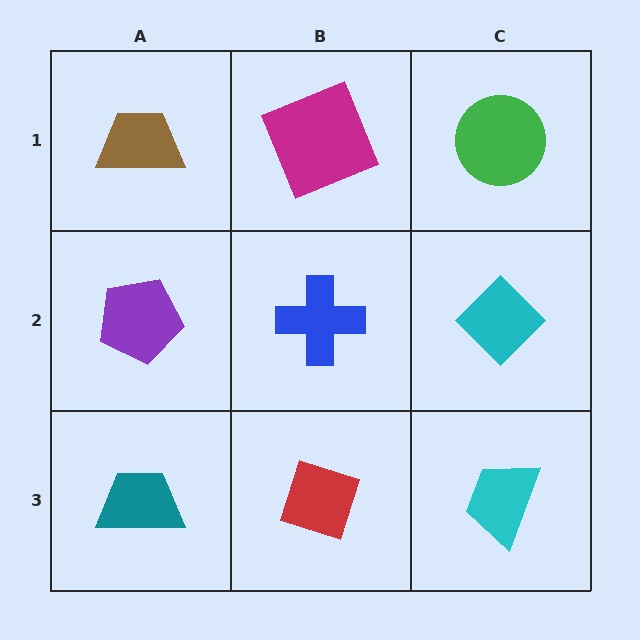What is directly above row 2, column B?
A magenta square.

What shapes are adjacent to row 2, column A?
A brown trapezoid (row 1, column A), a teal trapezoid (row 3, column A), a blue cross (row 2, column B).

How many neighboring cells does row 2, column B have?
4.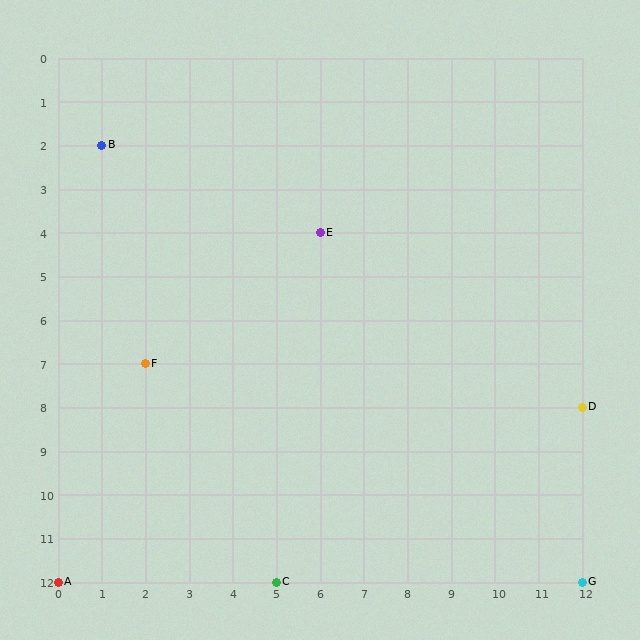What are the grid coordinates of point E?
Point E is at grid coordinates (6, 4).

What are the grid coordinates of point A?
Point A is at grid coordinates (0, 12).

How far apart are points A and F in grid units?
Points A and F are 2 columns and 5 rows apart (about 5.4 grid units diagonally).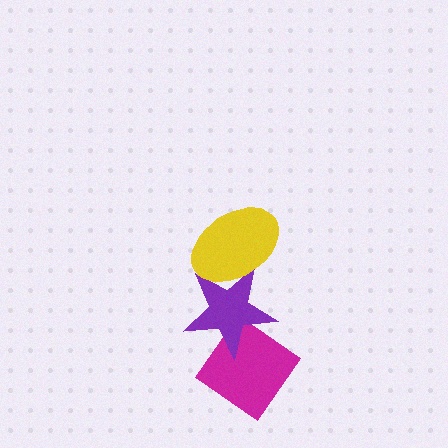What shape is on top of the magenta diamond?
The purple star is on top of the magenta diamond.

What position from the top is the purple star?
The purple star is 2nd from the top.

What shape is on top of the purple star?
The yellow ellipse is on top of the purple star.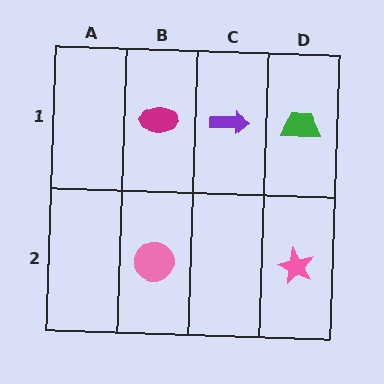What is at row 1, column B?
A magenta ellipse.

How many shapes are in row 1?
3 shapes.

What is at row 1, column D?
A green trapezoid.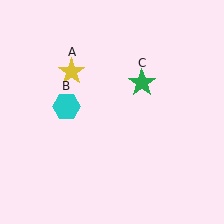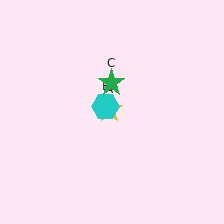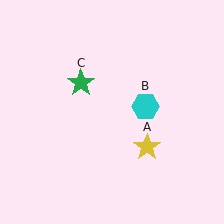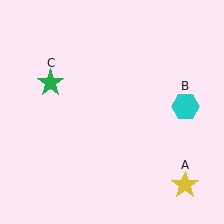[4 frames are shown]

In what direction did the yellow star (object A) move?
The yellow star (object A) moved down and to the right.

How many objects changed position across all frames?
3 objects changed position: yellow star (object A), cyan hexagon (object B), green star (object C).